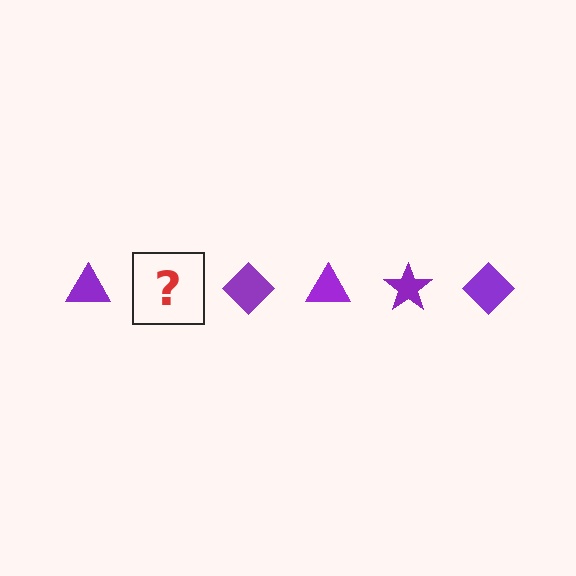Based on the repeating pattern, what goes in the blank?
The blank should be a purple star.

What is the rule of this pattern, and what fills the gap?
The rule is that the pattern cycles through triangle, star, diamond shapes in purple. The gap should be filled with a purple star.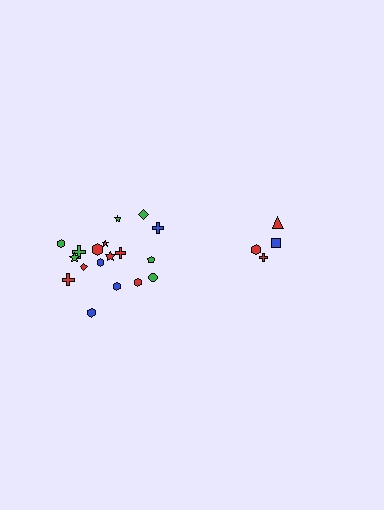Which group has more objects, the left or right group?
The left group.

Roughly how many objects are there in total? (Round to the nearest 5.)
Roughly 20 objects in total.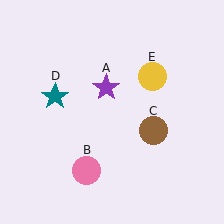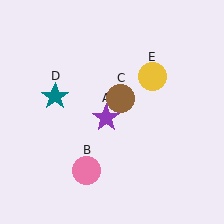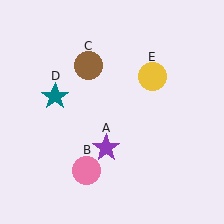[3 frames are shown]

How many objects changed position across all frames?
2 objects changed position: purple star (object A), brown circle (object C).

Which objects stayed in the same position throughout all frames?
Pink circle (object B) and teal star (object D) and yellow circle (object E) remained stationary.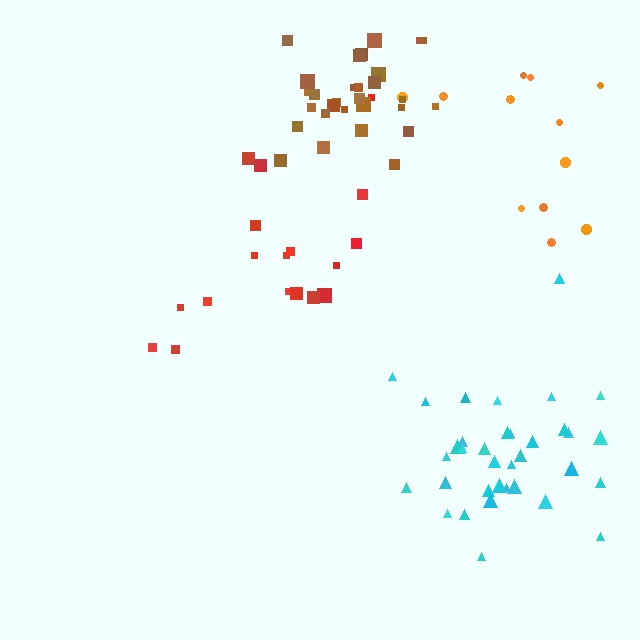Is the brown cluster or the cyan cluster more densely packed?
Brown.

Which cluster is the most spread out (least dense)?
Red.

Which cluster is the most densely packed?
Brown.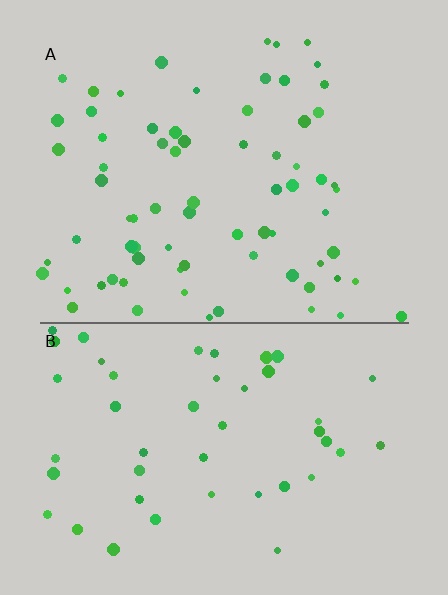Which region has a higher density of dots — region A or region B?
A (the top).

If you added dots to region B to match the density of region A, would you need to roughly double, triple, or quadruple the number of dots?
Approximately double.